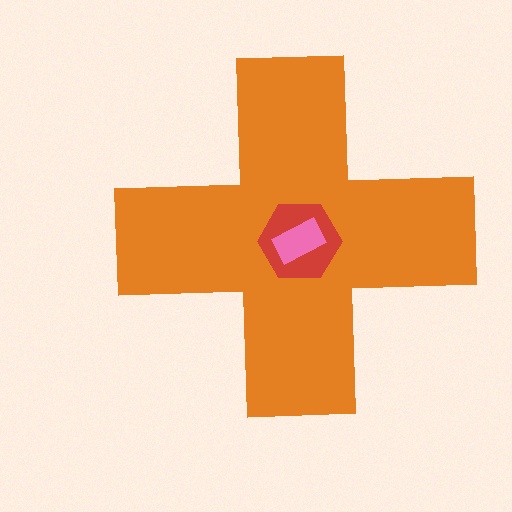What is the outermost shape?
The orange cross.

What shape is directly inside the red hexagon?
The pink rectangle.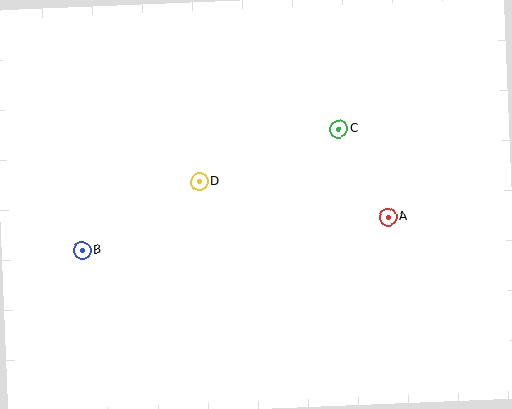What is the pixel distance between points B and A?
The distance between B and A is 308 pixels.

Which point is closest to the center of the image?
Point D at (199, 182) is closest to the center.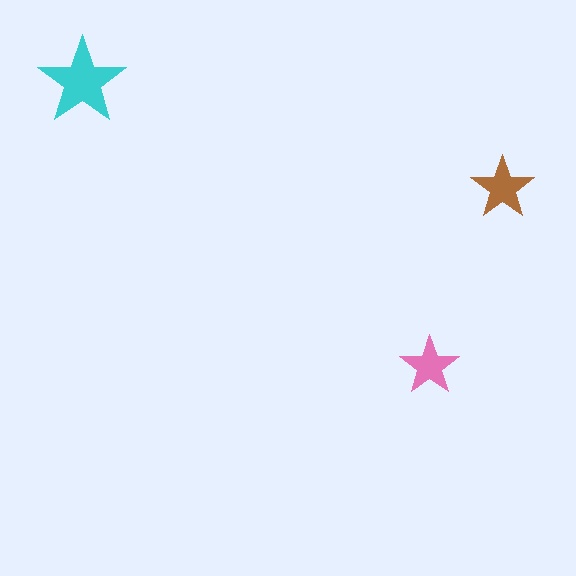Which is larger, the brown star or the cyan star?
The cyan one.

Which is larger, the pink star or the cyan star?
The cyan one.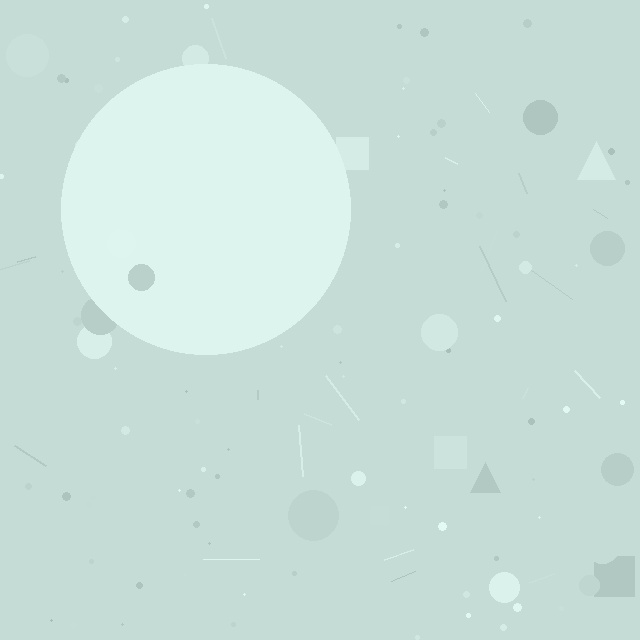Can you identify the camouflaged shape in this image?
The camouflaged shape is a circle.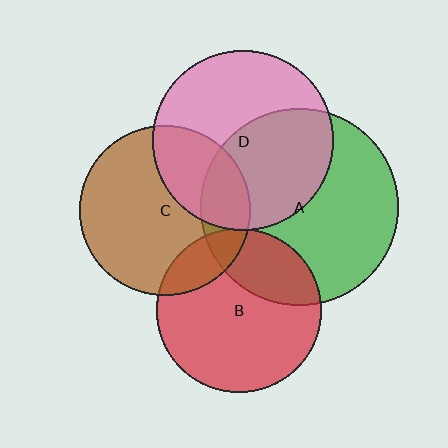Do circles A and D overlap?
Yes.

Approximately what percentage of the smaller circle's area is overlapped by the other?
Approximately 45%.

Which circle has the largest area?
Circle A (green).